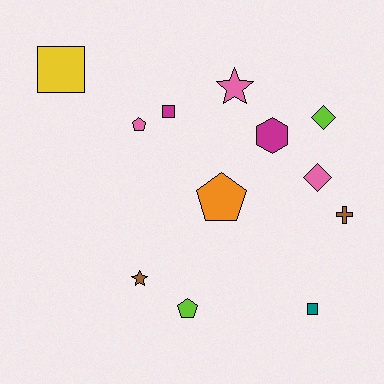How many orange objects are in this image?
There is 1 orange object.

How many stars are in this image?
There are 2 stars.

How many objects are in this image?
There are 12 objects.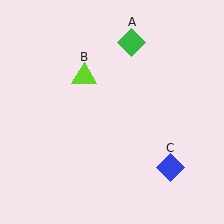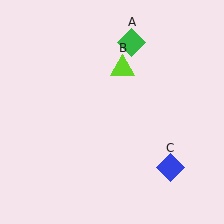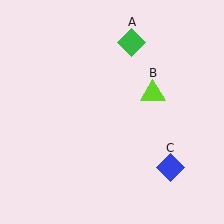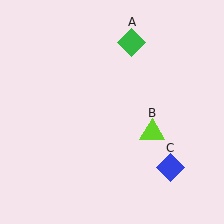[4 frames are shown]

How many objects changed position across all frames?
1 object changed position: lime triangle (object B).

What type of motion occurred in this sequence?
The lime triangle (object B) rotated clockwise around the center of the scene.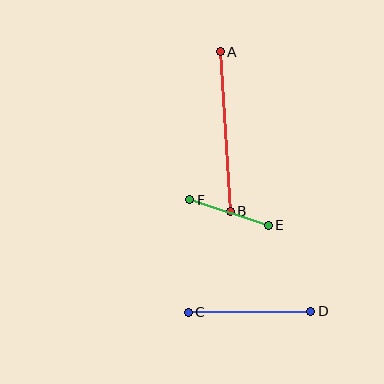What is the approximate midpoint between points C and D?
The midpoint is at approximately (249, 312) pixels.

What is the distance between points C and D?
The distance is approximately 123 pixels.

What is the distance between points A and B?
The distance is approximately 160 pixels.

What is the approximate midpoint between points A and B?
The midpoint is at approximately (225, 131) pixels.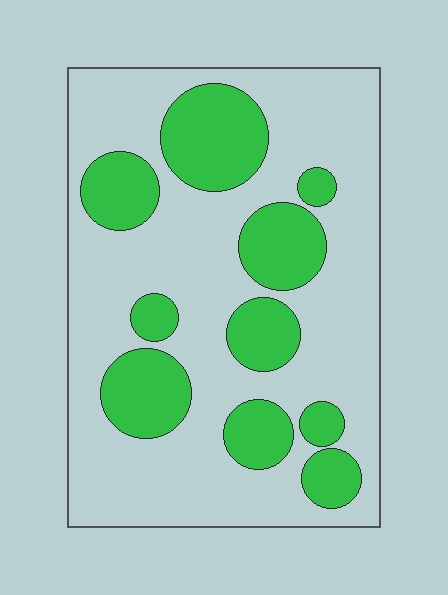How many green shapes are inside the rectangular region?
10.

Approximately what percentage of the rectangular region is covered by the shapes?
Approximately 30%.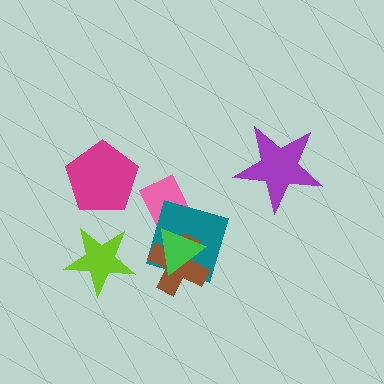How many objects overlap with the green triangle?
3 objects overlap with the green triangle.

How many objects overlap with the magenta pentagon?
0 objects overlap with the magenta pentagon.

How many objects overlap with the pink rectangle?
2 objects overlap with the pink rectangle.